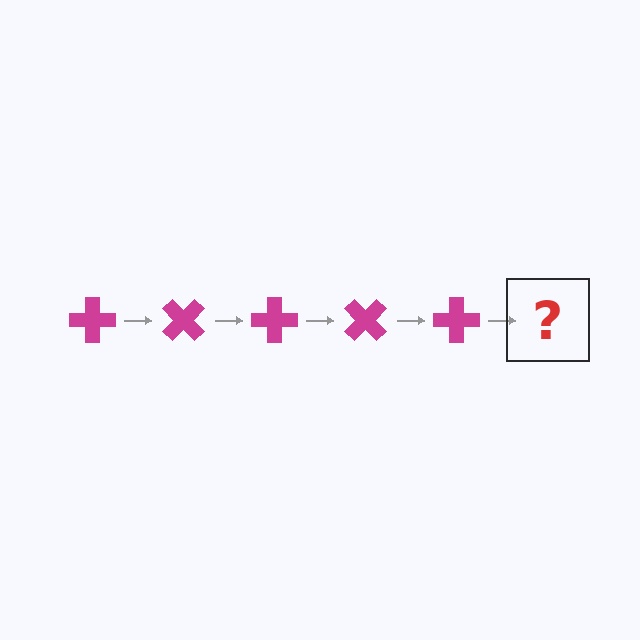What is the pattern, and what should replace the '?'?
The pattern is that the cross rotates 45 degrees each step. The '?' should be a magenta cross rotated 225 degrees.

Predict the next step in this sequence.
The next step is a magenta cross rotated 225 degrees.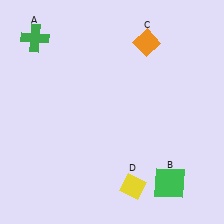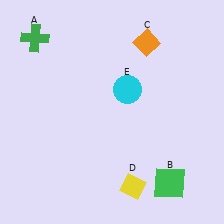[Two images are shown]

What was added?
A cyan circle (E) was added in Image 2.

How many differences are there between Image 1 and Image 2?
There is 1 difference between the two images.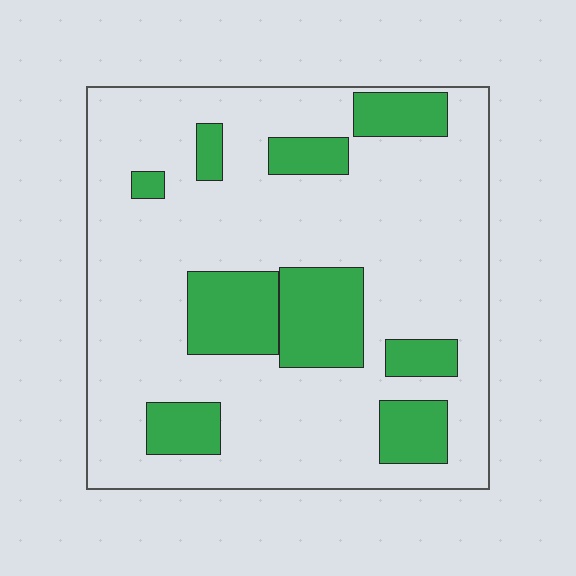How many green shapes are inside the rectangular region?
9.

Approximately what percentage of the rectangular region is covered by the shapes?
Approximately 25%.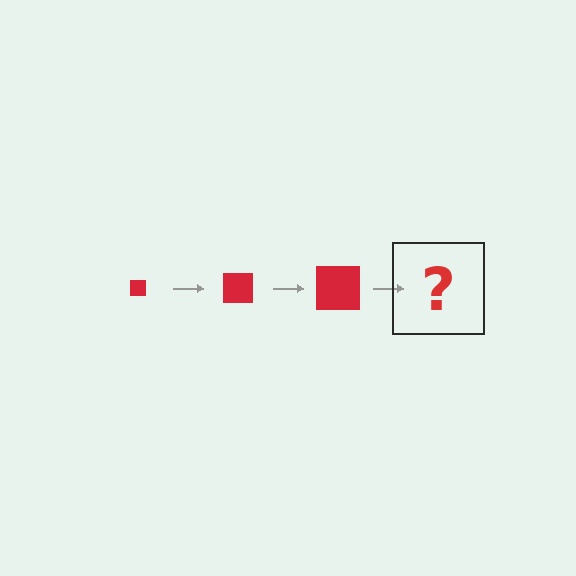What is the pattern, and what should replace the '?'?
The pattern is that the square gets progressively larger each step. The '?' should be a red square, larger than the previous one.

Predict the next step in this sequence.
The next step is a red square, larger than the previous one.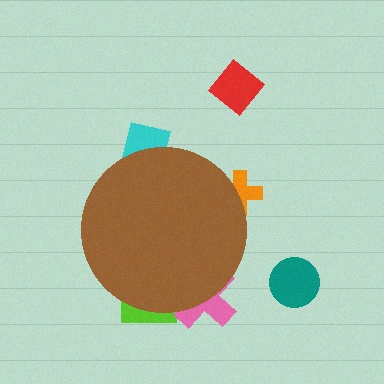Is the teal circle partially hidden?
No, the teal circle is fully visible.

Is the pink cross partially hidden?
Yes, the pink cross is partially hidden behind the brown circle.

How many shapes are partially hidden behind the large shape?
4 shapes are partially hidden.